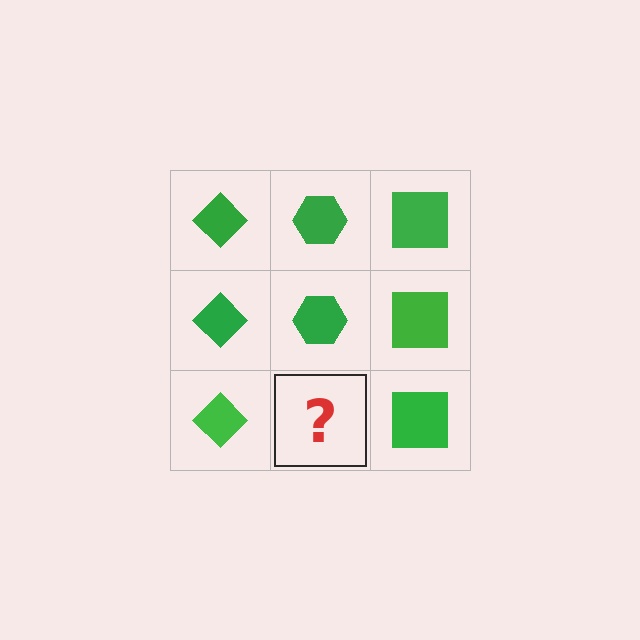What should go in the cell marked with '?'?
The missing cell should contain a green hexagon.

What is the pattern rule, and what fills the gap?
The rule is that each column has a consistent shape. The gap should be filled with a green hexagon.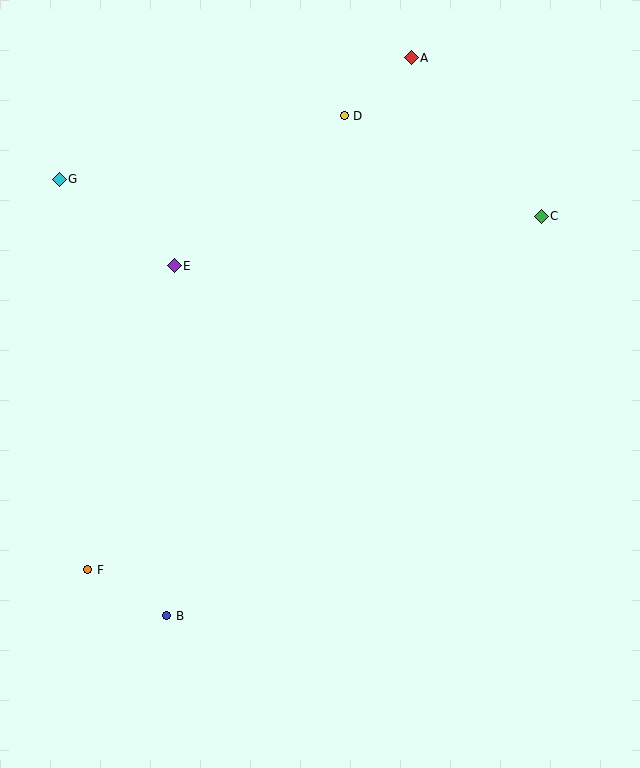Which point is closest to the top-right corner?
Point A is closest to the top-right corner.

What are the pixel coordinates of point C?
Point C is at (541, 216).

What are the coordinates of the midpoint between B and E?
The midpoint between B and E is at (171, 441).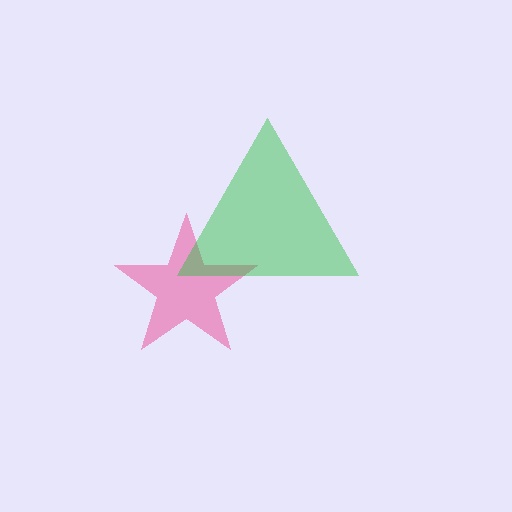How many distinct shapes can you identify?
There are 2 distinct shapes: a pink star, a green triangle.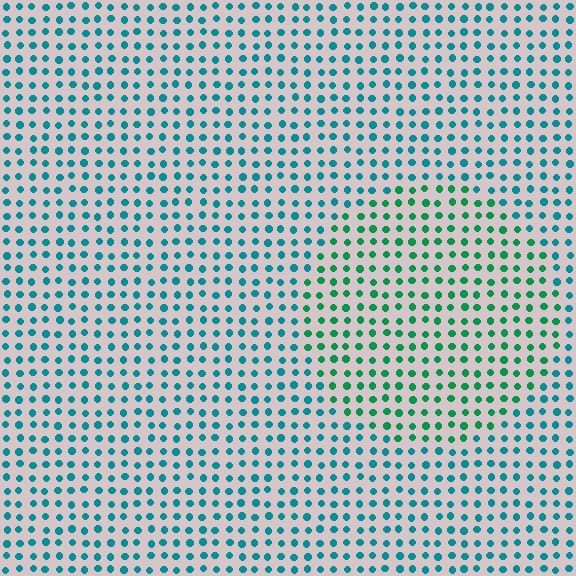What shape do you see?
I see a circle.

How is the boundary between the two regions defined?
The boundary is defined purely by a slight shift in hue (about 36 degrees). Spacing, size, and orientation are identical on both sides.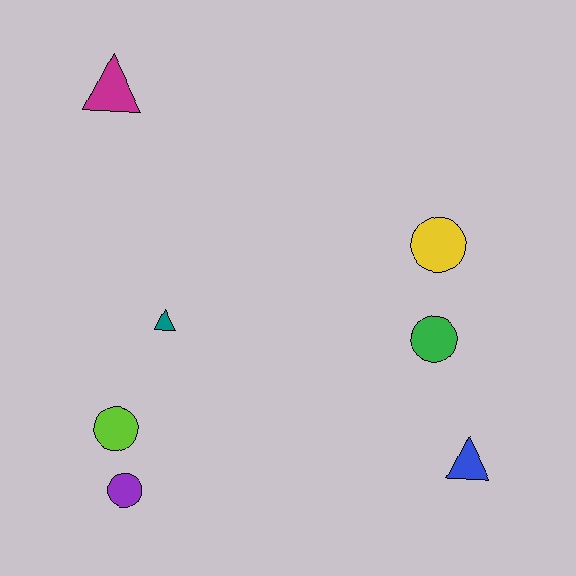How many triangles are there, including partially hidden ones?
There are 3 triangles.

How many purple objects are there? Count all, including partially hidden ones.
There is 1 purple object.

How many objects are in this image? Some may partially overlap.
There are 7 objects.